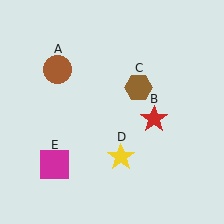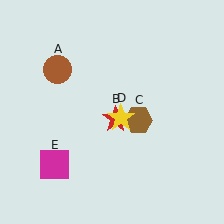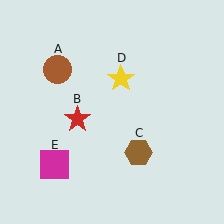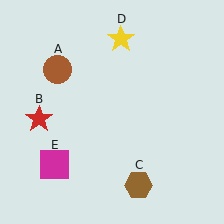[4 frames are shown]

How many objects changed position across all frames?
3 objects changed position: red star (object B), brown hexagon (object C), yellow star (object D).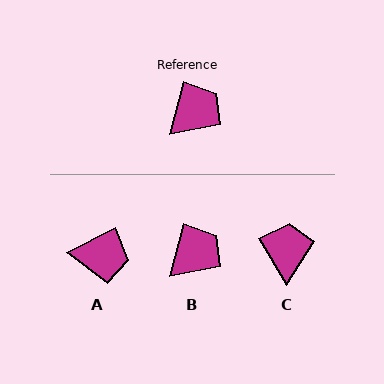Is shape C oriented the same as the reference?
No, it is off by about 47 degrees.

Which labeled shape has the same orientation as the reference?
B.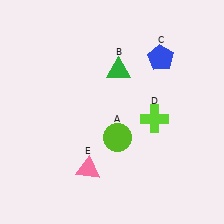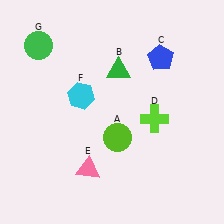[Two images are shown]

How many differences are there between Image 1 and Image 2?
There are 2 differences between the two images.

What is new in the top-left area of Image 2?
A cyan hexagon (F) was added in the top-left area of Image 2.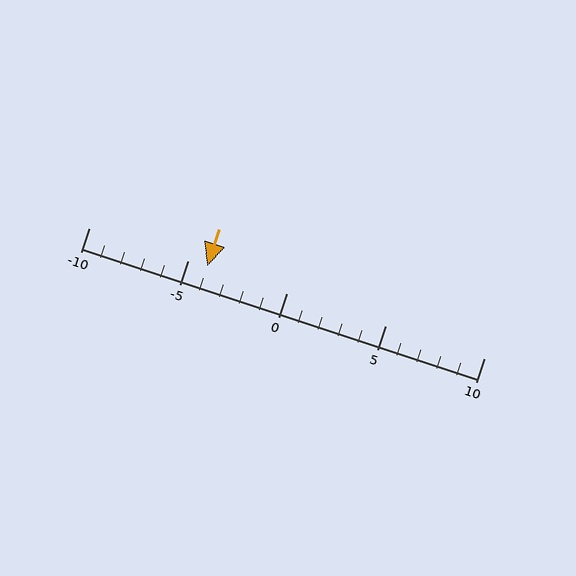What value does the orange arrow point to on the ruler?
The orange arrow points to approximately -4.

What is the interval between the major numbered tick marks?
The major tick marks are spaced 5 units apart.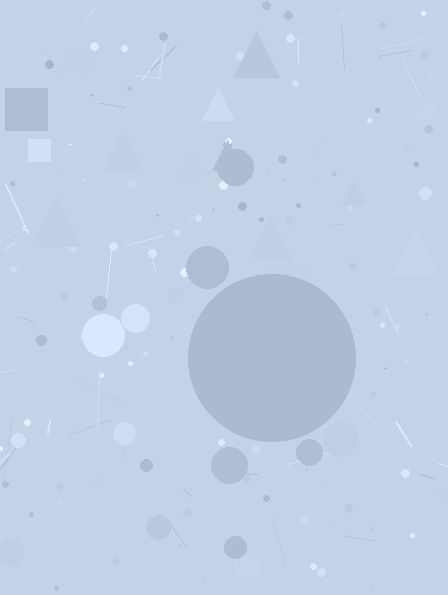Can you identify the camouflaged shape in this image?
The camouflaged shape is a circle.